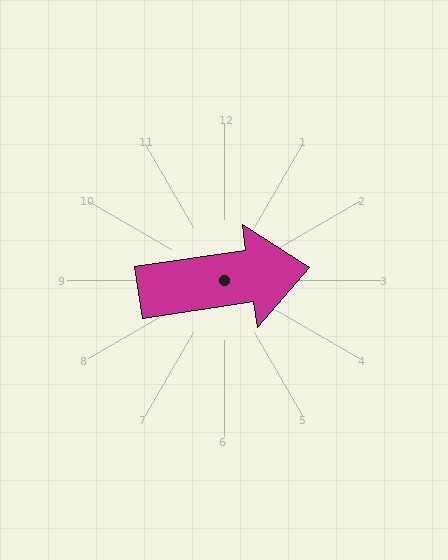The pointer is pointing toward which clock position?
Roughly 3 o'clock.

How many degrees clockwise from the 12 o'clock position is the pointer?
Approximately 82 degrees.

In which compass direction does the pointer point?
East.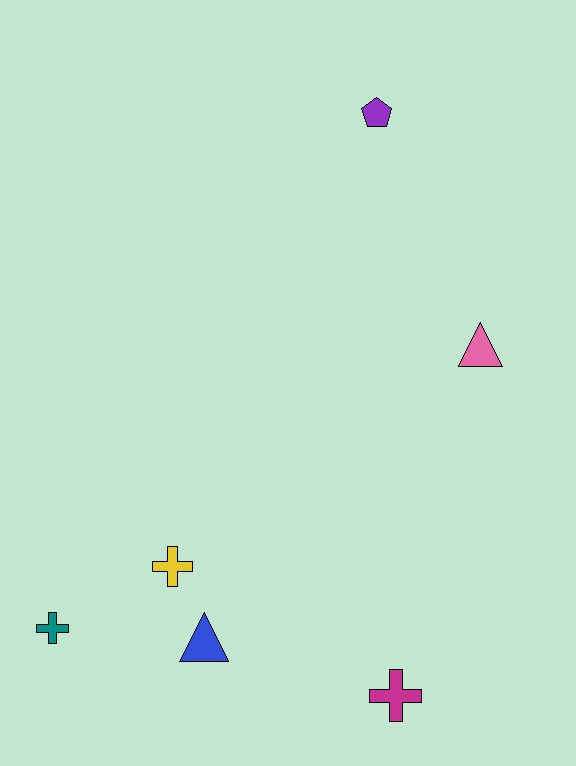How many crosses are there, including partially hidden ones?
There are 3 crosses.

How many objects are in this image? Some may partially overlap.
There are 6 objects.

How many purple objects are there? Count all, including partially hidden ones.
There is 1 purple object.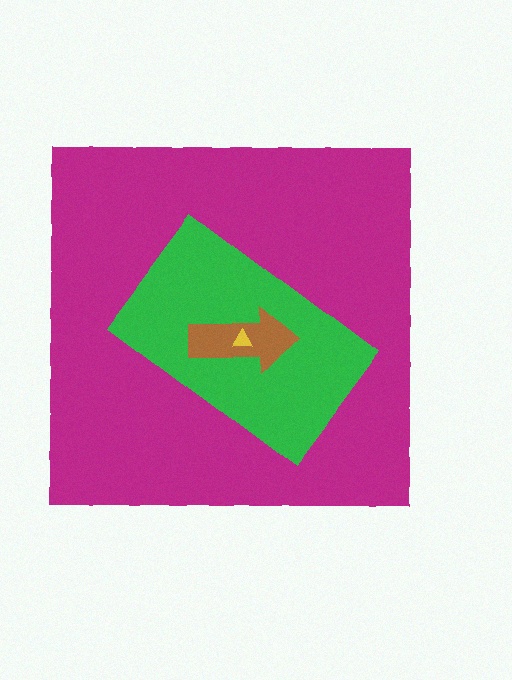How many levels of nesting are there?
4.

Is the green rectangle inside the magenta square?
Yes.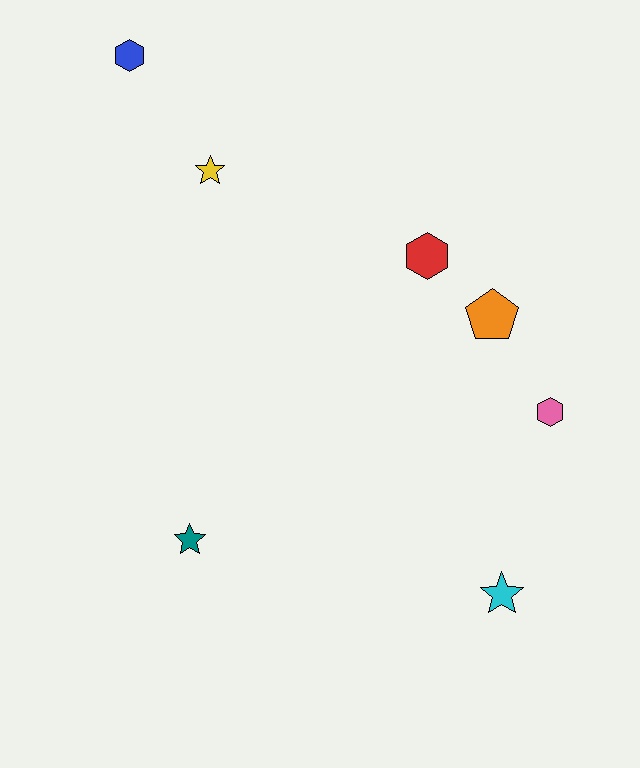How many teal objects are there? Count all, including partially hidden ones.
There is 1 teal object.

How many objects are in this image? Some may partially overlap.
There are 7 objects.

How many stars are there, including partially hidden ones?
There are 3 stars.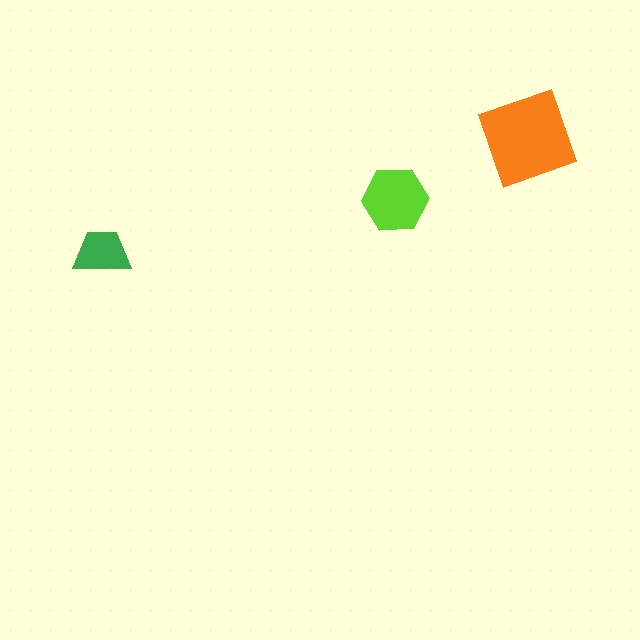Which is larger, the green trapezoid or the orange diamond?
The orange diamond.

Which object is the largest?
The orange diamond.